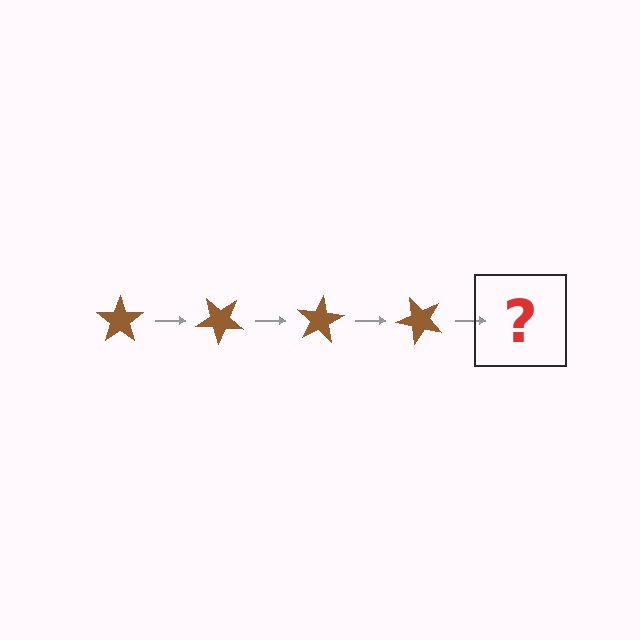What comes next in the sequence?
The next element should be a brown star rotated 160 degrees.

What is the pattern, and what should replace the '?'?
The pattern is that the star rotates 40 degrees each step. The '?' should be a brown star rotated 160 degrees.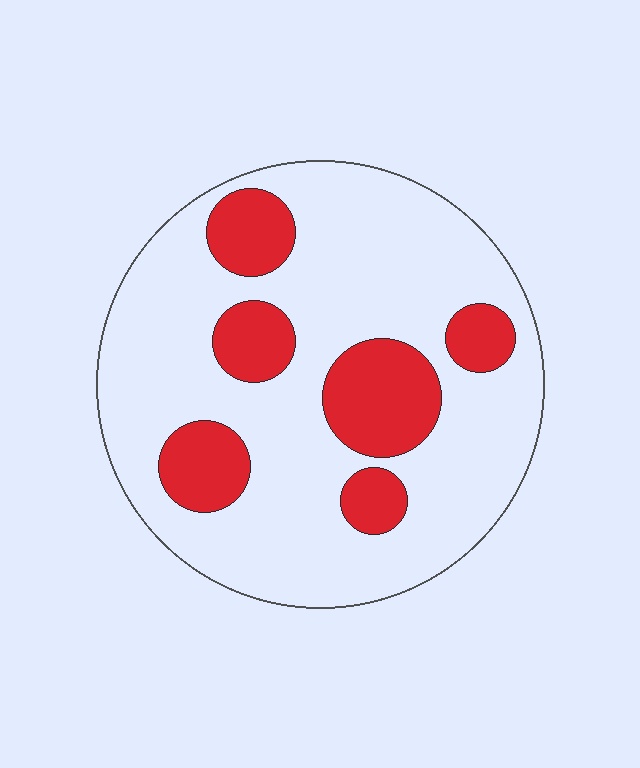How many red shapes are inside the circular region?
6.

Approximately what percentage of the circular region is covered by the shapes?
Approximately 25%.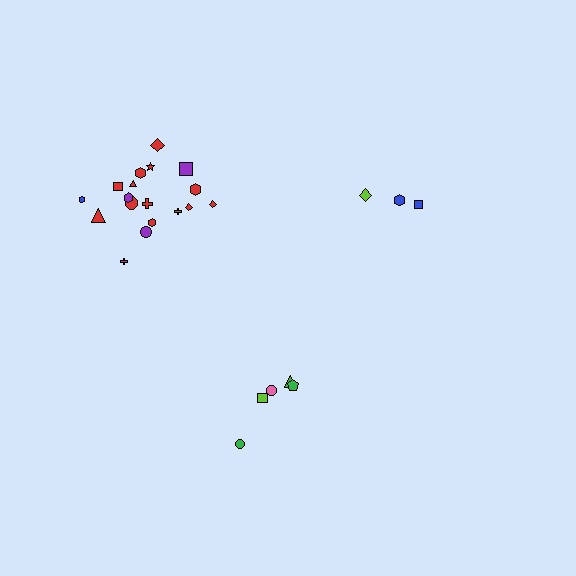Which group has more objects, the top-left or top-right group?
The top-left group.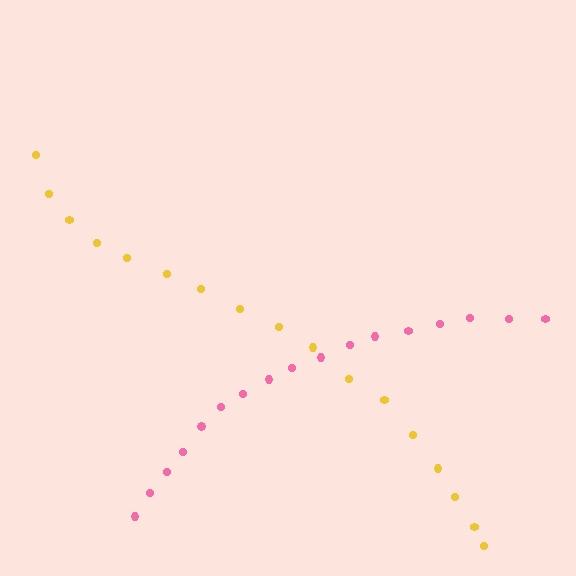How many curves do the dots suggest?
There are 2 distinct paths.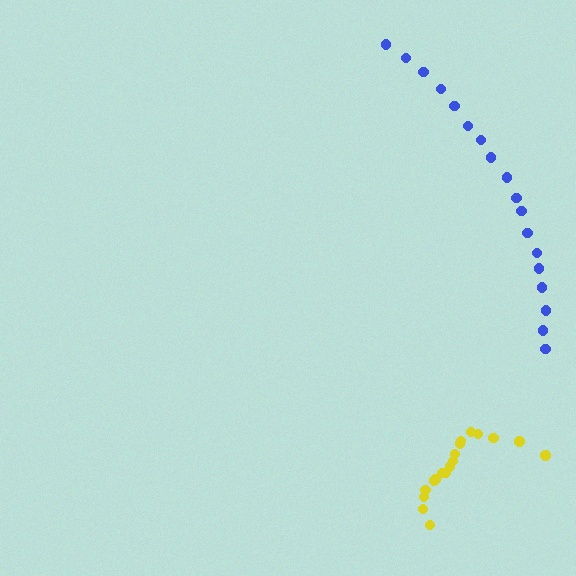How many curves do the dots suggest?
There are 2 distinct paths.